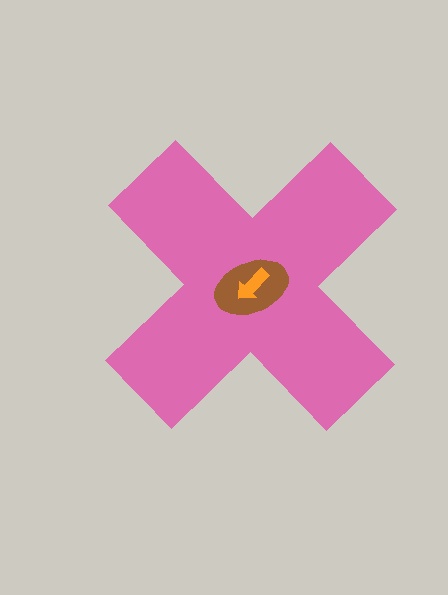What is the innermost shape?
The orange arrow.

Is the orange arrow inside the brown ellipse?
Yes.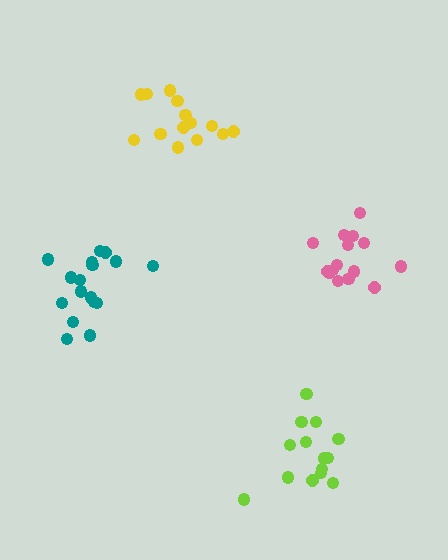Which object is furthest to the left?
The teal cluster is leftmost.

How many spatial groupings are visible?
There are 4 spatial groupings.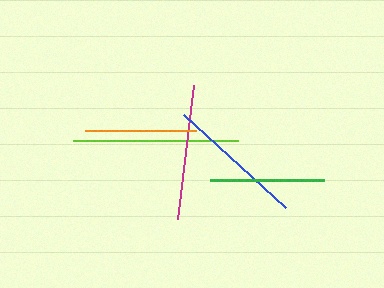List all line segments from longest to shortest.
From longest to shortest: lime, blue, magenta, green, orange.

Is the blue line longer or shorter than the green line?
The blue line is longer than the green line.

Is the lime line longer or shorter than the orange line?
The lime line is longer than the orange line.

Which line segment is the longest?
The lime line is the longest at approximately 165 pixels.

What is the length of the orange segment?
The orange segment is approximately 111 pixels long.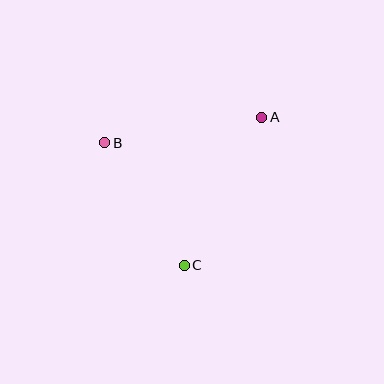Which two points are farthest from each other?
Points A and C are farthest from each other.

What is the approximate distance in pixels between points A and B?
The distance between A and B is approximately 159 pixels.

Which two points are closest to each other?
Points B and C are closest to each other.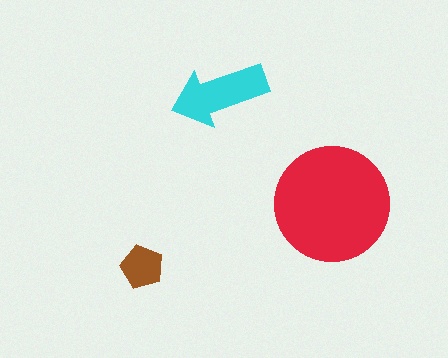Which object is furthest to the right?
The red circle is rightmost.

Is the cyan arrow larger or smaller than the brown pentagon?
Larger.